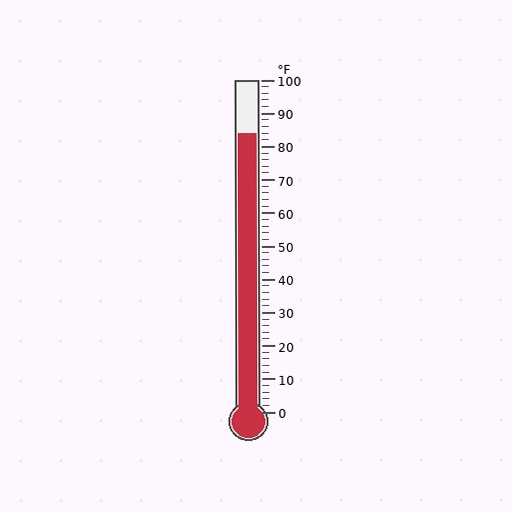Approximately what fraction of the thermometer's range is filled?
The thermometer is filled to approximately 85% of its range.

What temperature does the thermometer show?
The thermometer shows approximately 84°F.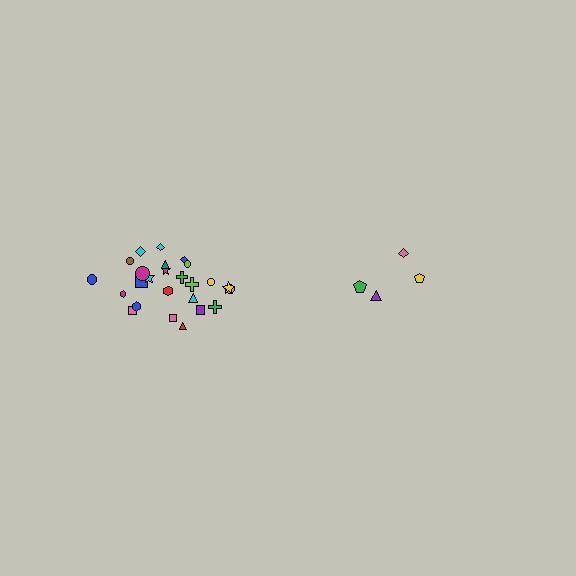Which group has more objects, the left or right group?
The left group.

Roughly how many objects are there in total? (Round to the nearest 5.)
Roughly 30 objects in total.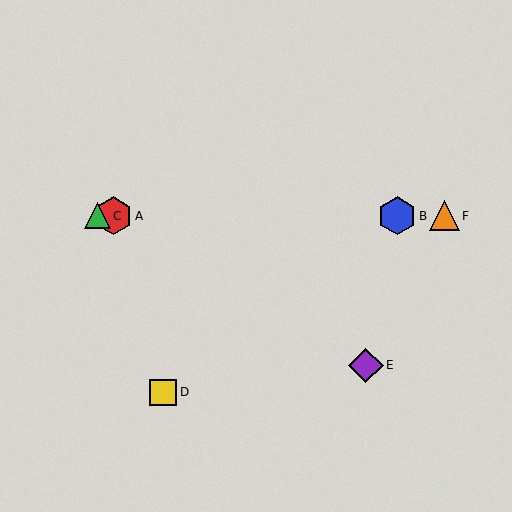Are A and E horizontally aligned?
No, A is at y≈216 and E is at y≈365.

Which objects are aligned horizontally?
Objects A, B, C, F are aligned horizontally.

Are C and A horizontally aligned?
Yes, both are at y≈216.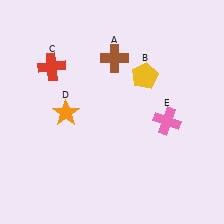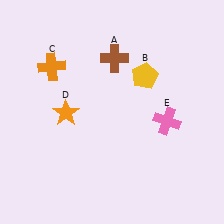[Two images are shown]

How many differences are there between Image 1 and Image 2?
There is 1 difference between the two images.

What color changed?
The cross (C) changed from red in Image 1 to orange in Image 2.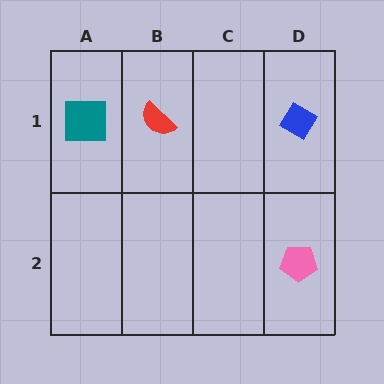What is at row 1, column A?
A teal square.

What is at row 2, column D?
A pink pentagon.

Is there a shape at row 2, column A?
No, that cell is empty.